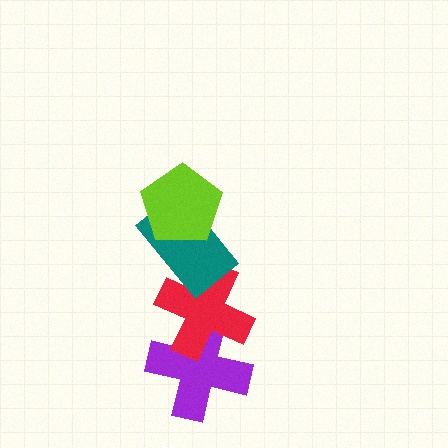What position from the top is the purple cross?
The purple cross is 4th from the top.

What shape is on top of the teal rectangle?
The lime pentagon is on top of the teal rectangle.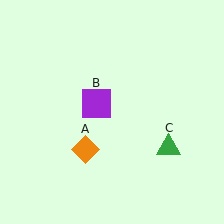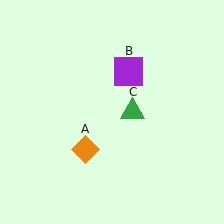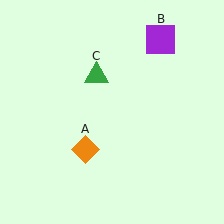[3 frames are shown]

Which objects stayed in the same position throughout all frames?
Orange diamond (object A) remained stationary.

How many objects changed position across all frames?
2 objects changed position: purple square (object B), green triangle (object C).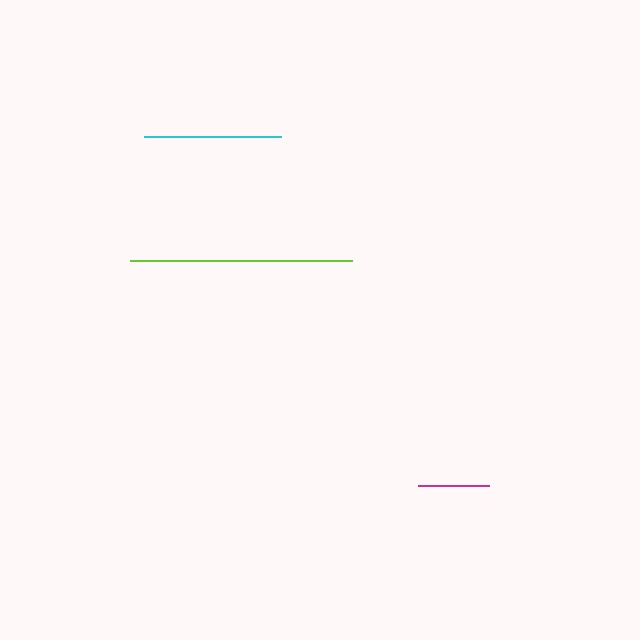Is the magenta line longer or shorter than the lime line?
The lime line is longer than the magenta line.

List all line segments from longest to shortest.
From longest to shortest: lime, cyan, magenta.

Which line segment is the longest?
The lime line is the longest at approximately 221 pixels.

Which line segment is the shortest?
The magenta line is the shortest at approximately 71 pixels.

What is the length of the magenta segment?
The magenta segment is approximately 71 pixels long.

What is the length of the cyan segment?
The cyan segment is approximately 137 pixels long.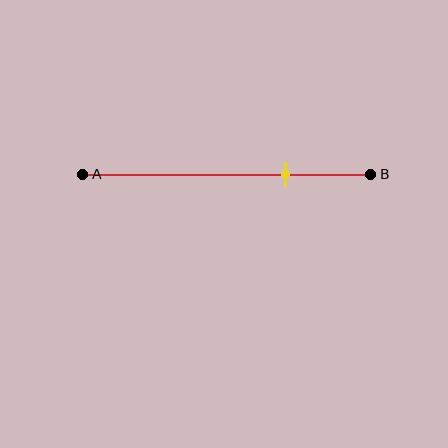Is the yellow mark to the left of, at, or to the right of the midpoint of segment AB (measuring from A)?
The yellow mark is to the right of the midpoint of segment AB.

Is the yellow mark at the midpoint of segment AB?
No, the mark is at about 70% from A, not at the 50% midpoint.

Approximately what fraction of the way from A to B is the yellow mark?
The yellow mark is approximately 70% of the way from A to B.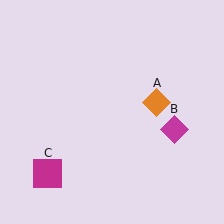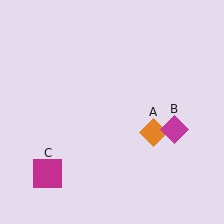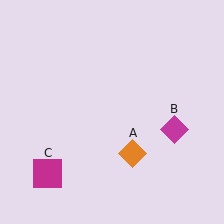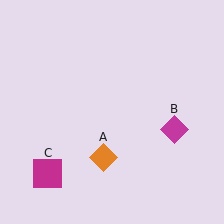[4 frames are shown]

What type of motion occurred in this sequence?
The orange diamond (object A) rotated clockwise around the center of the scene.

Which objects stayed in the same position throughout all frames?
Magenta diamond (object B) and magenta square (object C) remained stationary.